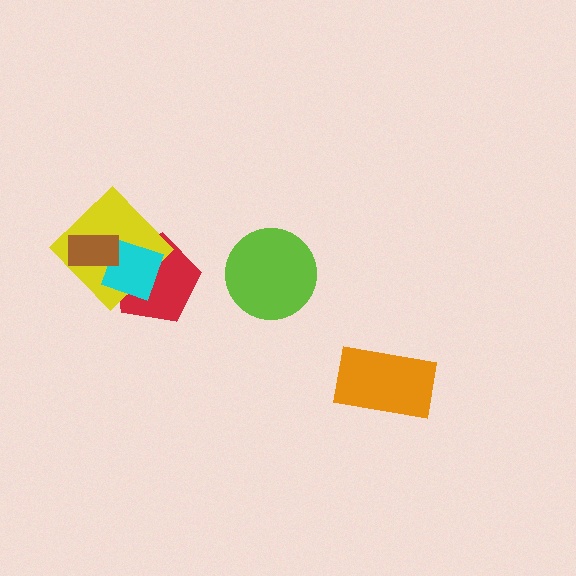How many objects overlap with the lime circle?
0 objects overlap with the lime circle.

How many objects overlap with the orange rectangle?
0 objects overlap with the orange rectangle.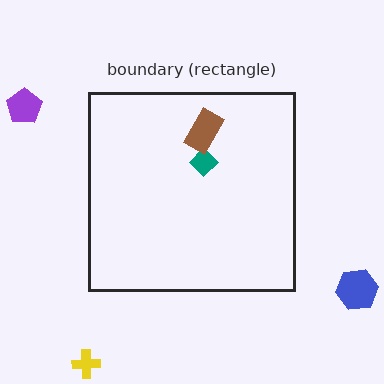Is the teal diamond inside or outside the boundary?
Inside.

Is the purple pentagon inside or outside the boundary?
Outside.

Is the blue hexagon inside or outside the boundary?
Outside.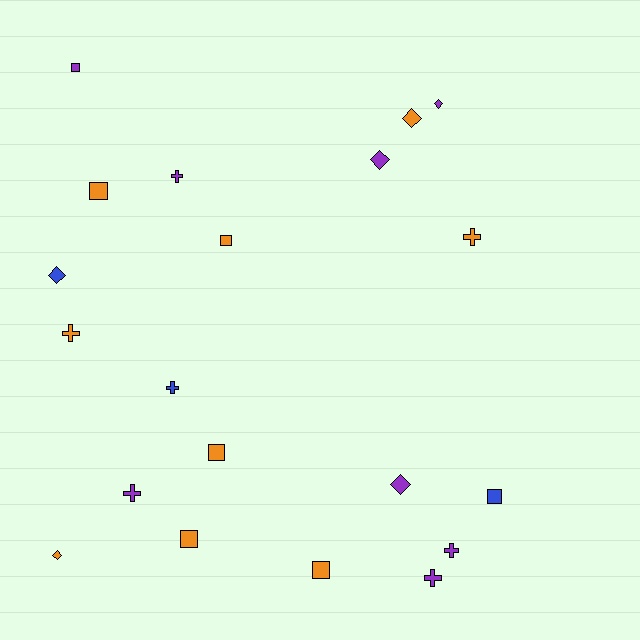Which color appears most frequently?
Orange, with 9 objects.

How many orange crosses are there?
There are 2 orange crosses.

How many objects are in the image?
There are 20 objects.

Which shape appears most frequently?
Cross, with 7 objects.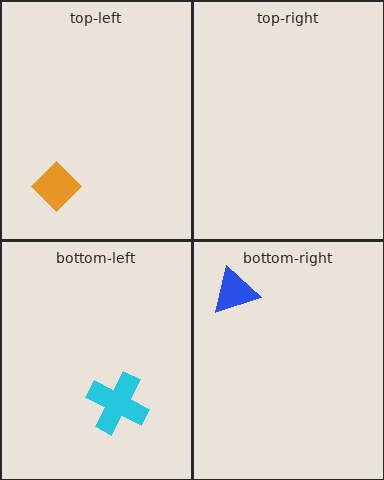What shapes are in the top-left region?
The orange diamond.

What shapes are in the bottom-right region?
The blue triangle.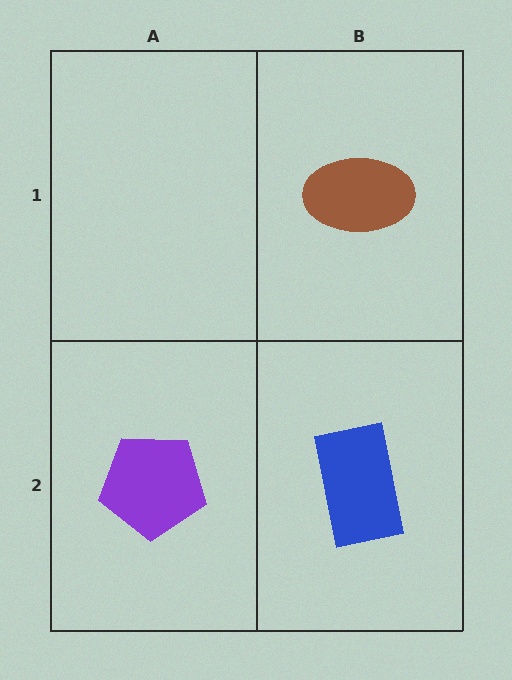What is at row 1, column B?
A brown ellipse.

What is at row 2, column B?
A blue rectangle.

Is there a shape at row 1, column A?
No, that cell is empty.